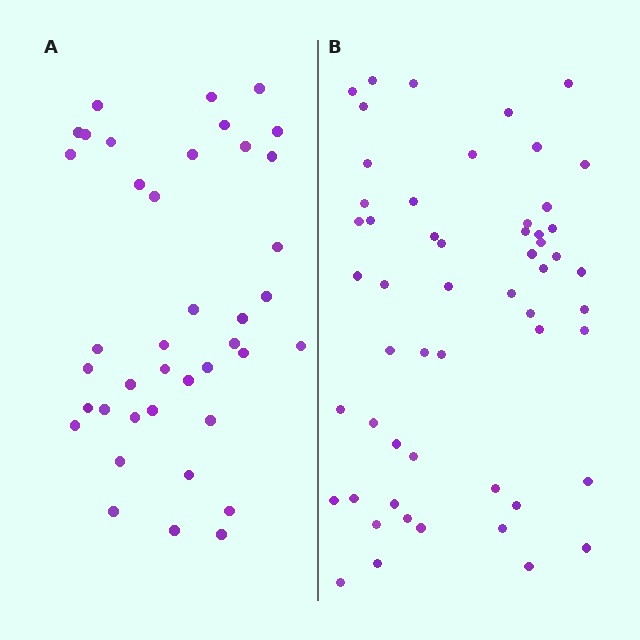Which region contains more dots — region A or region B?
Region B (the right region) has more dots.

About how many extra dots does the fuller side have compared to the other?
Region B has approximately 15 more dots than region A.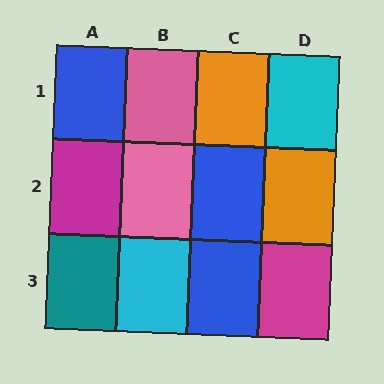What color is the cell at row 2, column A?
Magenta.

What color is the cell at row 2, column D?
Orange.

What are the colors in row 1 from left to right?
Blue, pink, orange, cyan.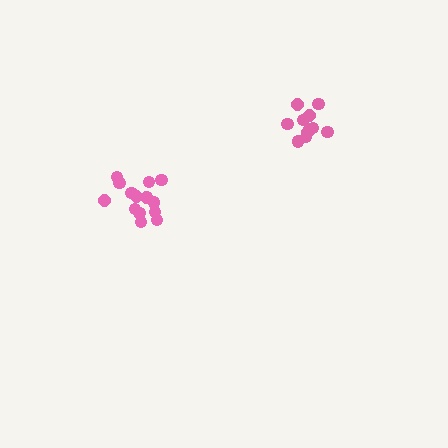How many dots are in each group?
Group 1: 12 dots, Group 2: 15 dots (27 total).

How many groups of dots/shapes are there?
There are 2 groups.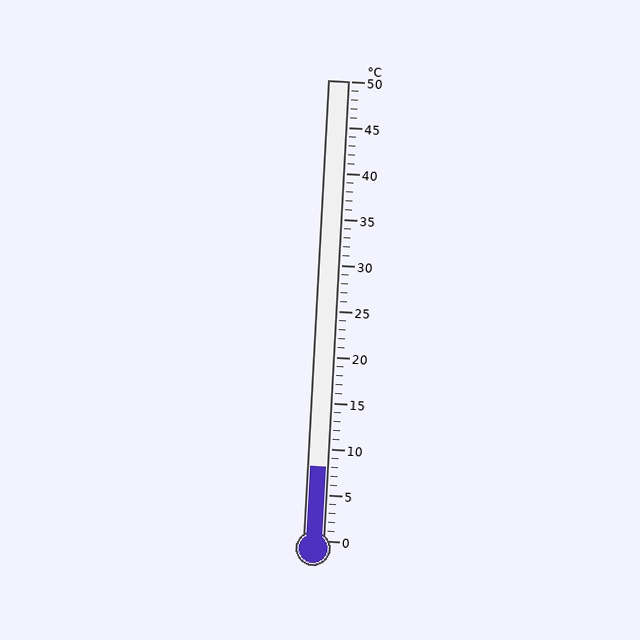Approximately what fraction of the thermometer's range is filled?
The thermometer is filled to approximately 15% of its range.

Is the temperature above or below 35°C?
The temperature is below 35°C.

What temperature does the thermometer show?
The thermometer shows approximately 8°C.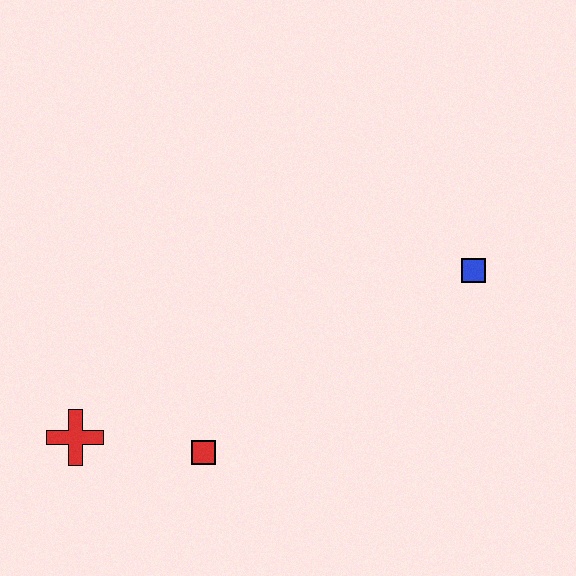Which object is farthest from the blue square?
The red cross is farthest from the blue square.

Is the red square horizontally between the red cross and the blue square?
Yes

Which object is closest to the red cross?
The red square is closest to the red cross.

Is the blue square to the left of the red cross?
No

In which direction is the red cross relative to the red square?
The red cross is to the left of the red square.